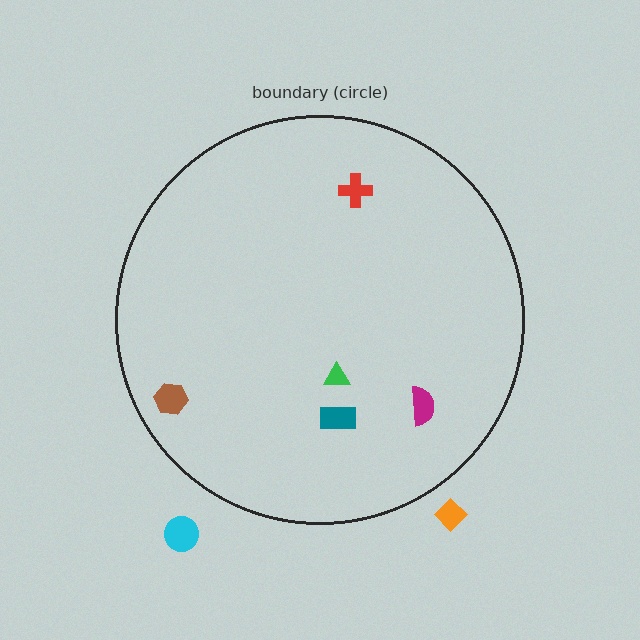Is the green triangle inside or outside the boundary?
Inside.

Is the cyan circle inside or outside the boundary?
Outside.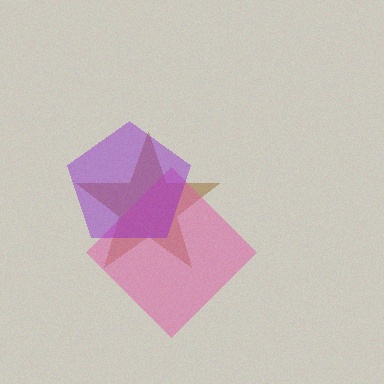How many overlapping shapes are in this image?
There are 3 overlapping shapes in the image.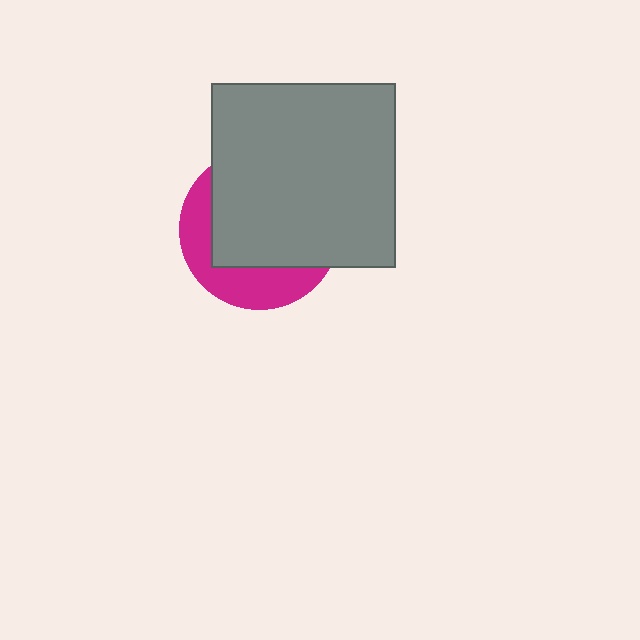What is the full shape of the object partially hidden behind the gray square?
The partially hidden object is a magenta circle.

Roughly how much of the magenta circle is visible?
A small part of it is visible (roughly 34%).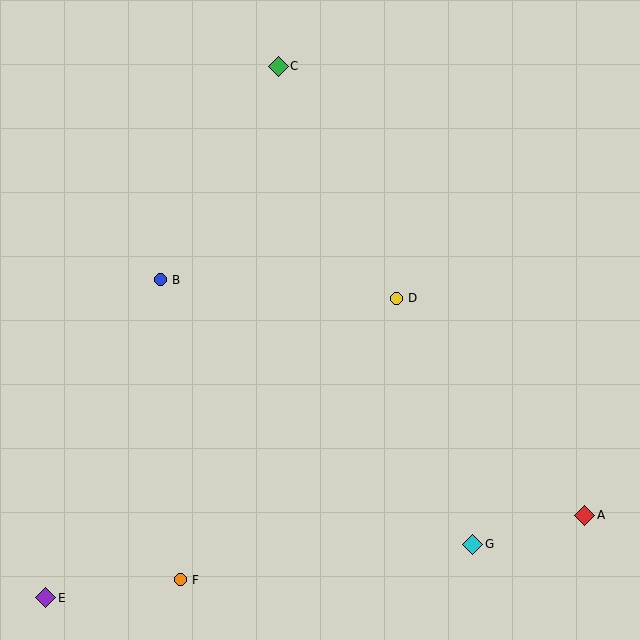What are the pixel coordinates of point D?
Point D is at (396, 298).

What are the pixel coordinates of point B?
Point B is at (160, 280).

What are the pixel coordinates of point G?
Point G is at (473, 544).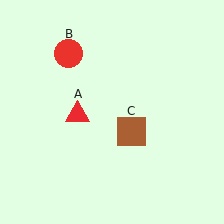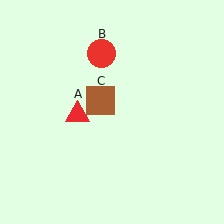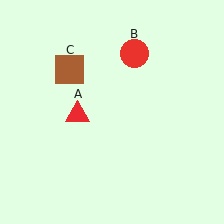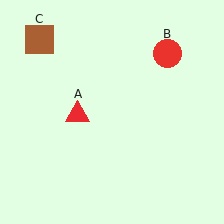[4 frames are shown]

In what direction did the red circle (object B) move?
The red circle (object B) moved right.